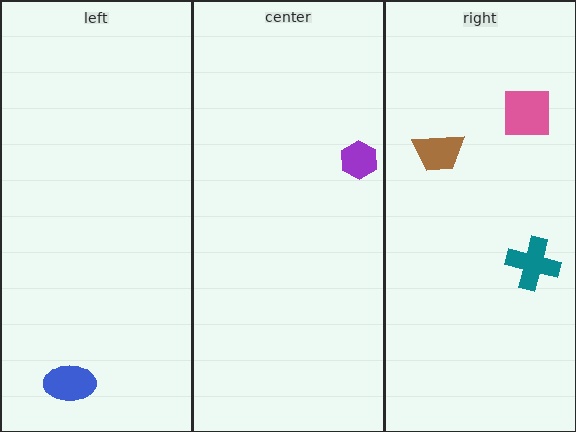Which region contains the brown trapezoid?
The right region.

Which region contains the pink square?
The right region.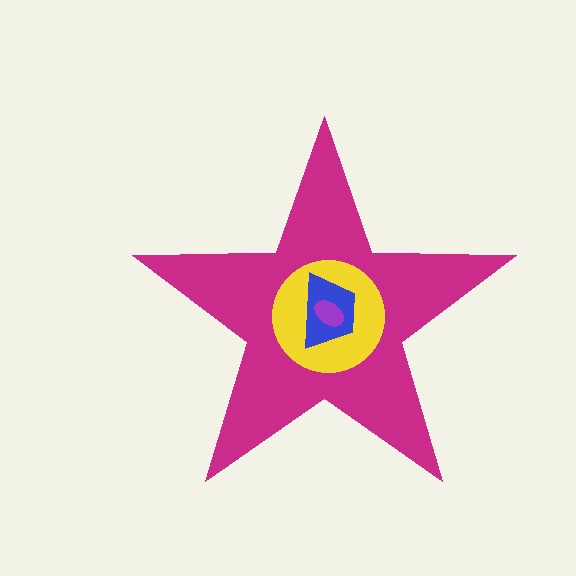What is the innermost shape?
The purple ellipse.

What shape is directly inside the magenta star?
The yellow circle.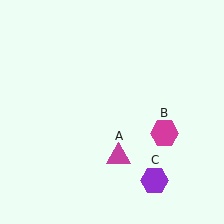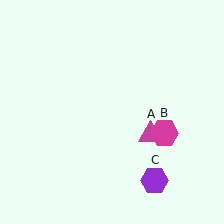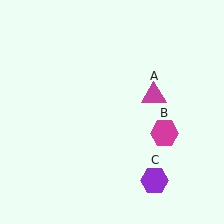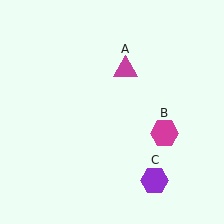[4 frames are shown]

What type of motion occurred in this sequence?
The magenta triangle (object A) rotated counterclockwise around the center of the scene.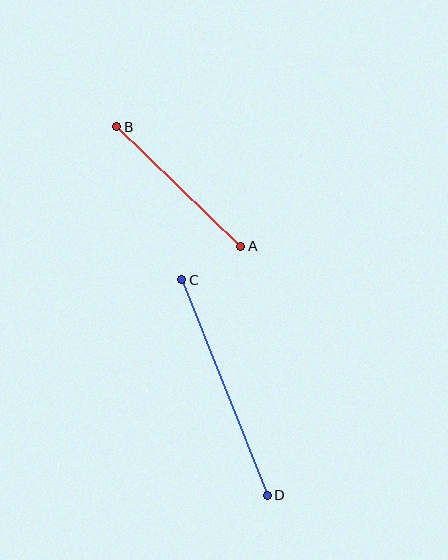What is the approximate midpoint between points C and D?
The midpoint is at approximately (224, 387) pixels.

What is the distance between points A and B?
The distance is approximately 172 pixels.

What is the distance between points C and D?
The distance is approximately 232 pixels.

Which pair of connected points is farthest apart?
Points C and D are farthest apart.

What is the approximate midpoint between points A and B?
The midpoint is at approximately (179, 187) pixels.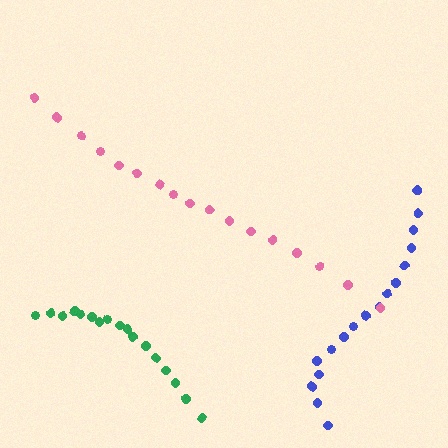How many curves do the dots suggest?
There are 3 distinct paths.